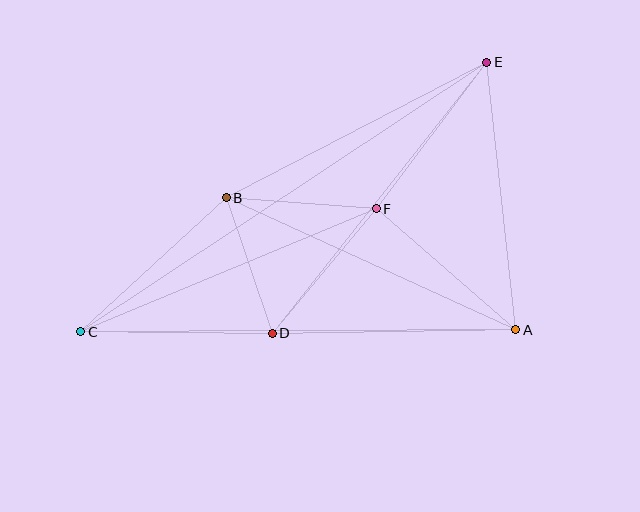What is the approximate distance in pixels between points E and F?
The distance between E and F is approximately 184 pixels.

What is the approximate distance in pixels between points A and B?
The distance between A and B is approximately 318 pixels.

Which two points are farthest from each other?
Points C and E are farthest from each other.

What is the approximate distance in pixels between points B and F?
The distance between B and F is approximately 151 pixels.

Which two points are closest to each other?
Points B and D are closest to each other.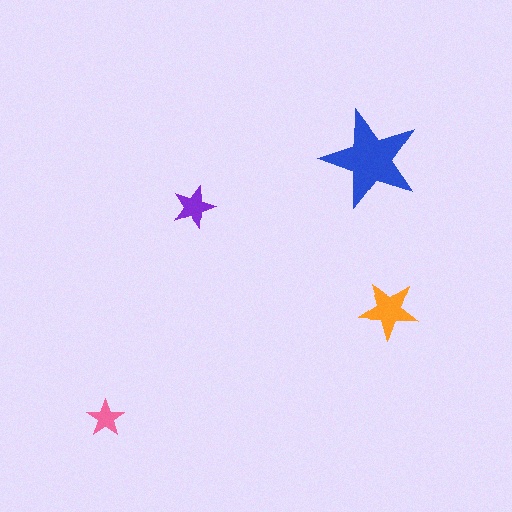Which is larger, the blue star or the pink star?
The blue one.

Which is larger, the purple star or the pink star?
The purple one.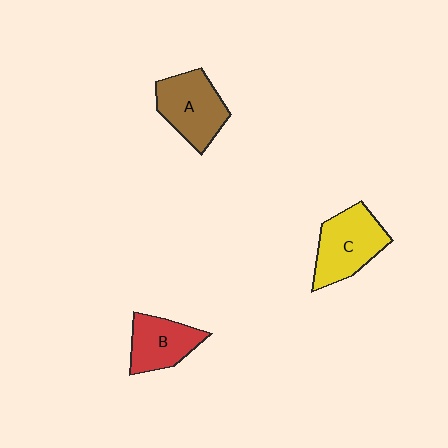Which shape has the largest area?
Shape C (yellow).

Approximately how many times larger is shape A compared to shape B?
Approximately 1.2 times.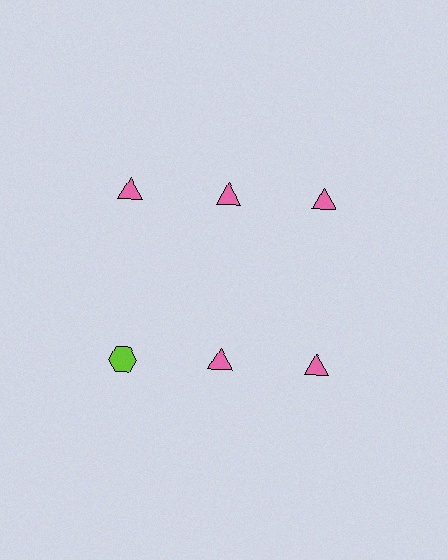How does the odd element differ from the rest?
It differs in both color (lime instead of pink) and shape (hexagon instead of triangle).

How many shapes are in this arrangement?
There are 6 shapes arranged in a grid pattern.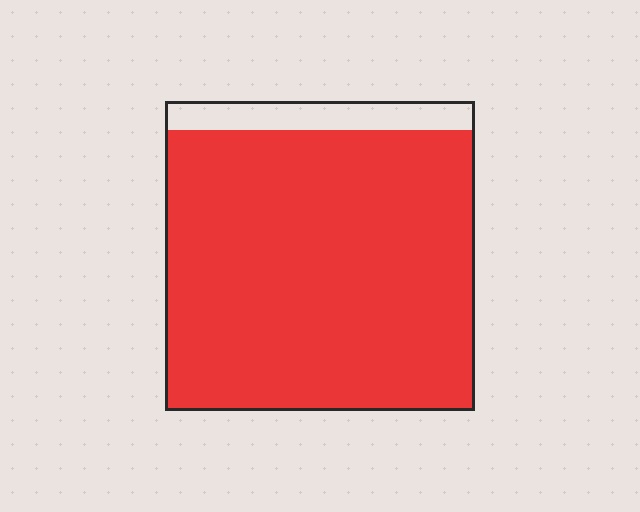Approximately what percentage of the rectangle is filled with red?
Approximately 90%.